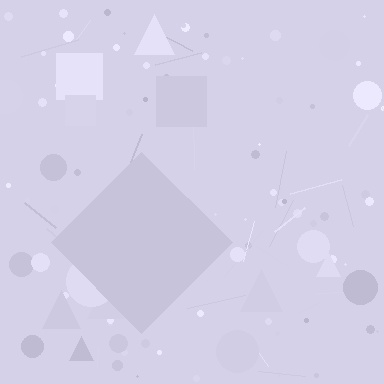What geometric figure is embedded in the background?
A diamond is embedded in the background.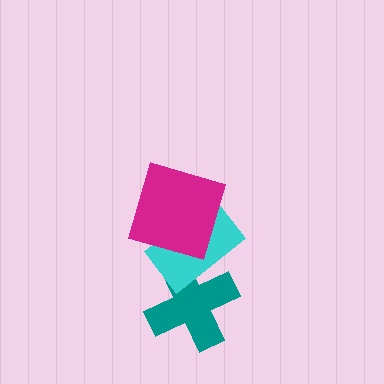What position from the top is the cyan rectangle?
The cyan rectangle is 2nd from the top.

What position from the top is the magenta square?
The magenta square is 1st from the top.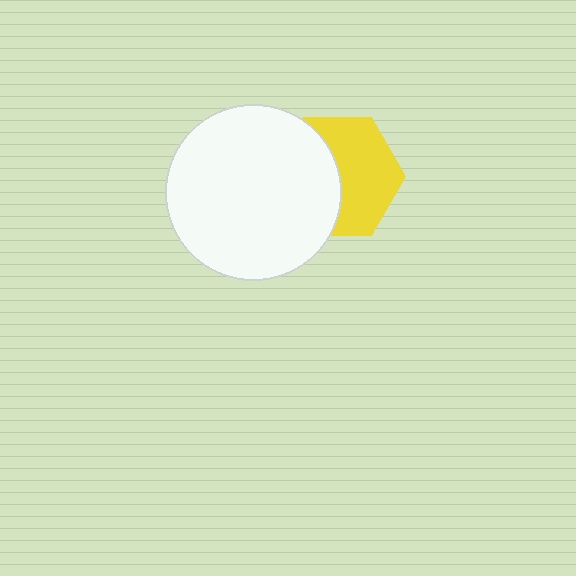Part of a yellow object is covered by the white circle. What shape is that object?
It is a hexagon.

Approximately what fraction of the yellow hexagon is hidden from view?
Roughly 45% of the yellow hexagon is hidden behind the white circle.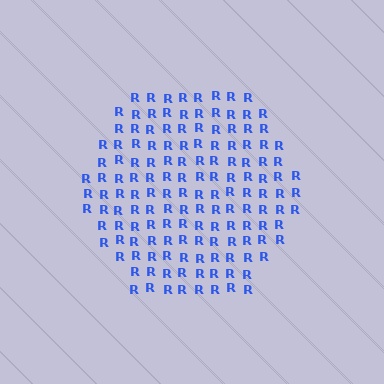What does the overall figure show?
The overall figure shows a hexagon.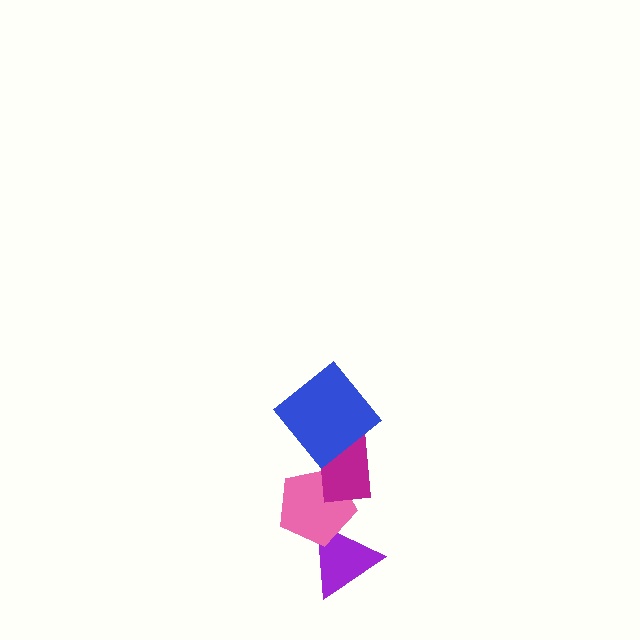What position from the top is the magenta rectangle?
The magenta rectangle is 2nd from the top.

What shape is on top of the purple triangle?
The pink pentagon is on top of the purple triangle.